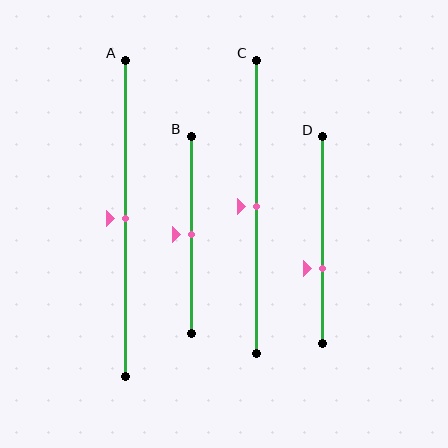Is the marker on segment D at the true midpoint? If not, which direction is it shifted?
No, the marker on segment D is shifted downward by about 14% of the segment length.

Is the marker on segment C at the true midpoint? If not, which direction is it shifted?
Yes, the marker on segment C is at the true midpoint.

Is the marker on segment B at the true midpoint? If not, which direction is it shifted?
Yes, the marker on segment B is at the true midpoint.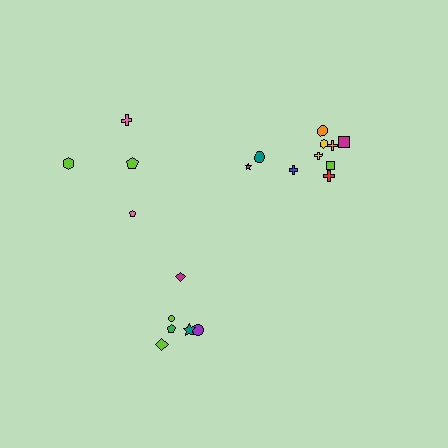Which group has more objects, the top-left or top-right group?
The top-right group.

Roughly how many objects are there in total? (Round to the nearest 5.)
Roughly 20 objects in total.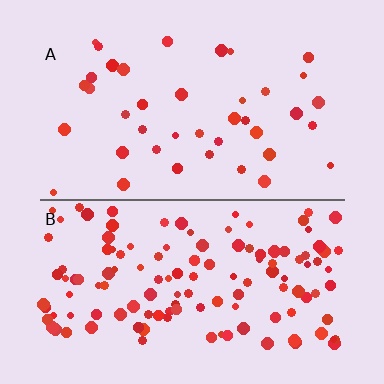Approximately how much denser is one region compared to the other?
Approximately 3.1× — region B over region A.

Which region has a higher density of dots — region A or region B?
B (the bottom).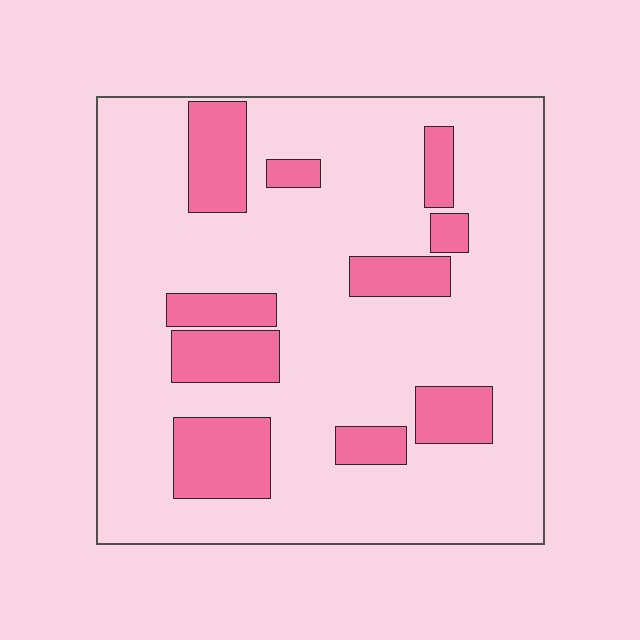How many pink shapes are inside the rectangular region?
10.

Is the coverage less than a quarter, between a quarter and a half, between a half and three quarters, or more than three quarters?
Less than a quarter.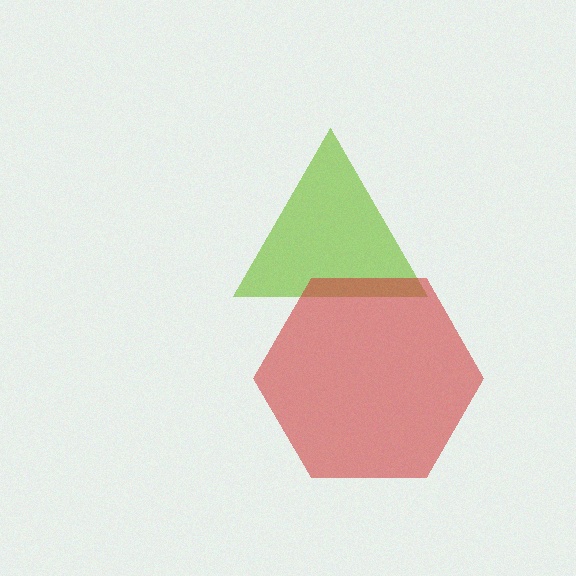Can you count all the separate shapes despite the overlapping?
Yes, there are 2 separate shapes.